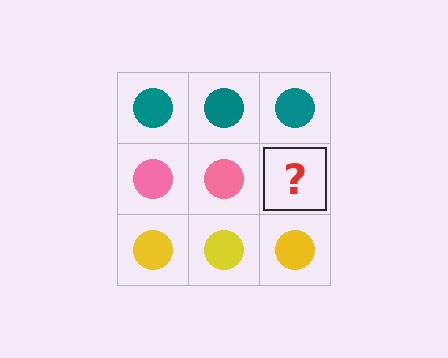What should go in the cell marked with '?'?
The missing cell should contain a pink circle.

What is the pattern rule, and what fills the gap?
The rule is that each row has a consistent color. The gap should be filled with a pink circle.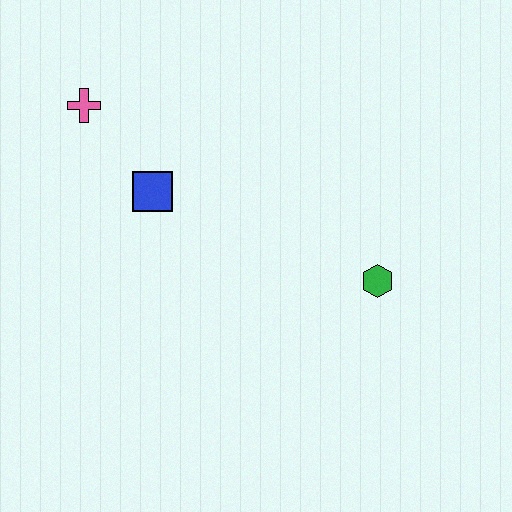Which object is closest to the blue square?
The pink cross is closest to the blue square.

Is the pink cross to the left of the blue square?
Yes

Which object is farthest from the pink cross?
The green hexagon is farthest from the pink cross.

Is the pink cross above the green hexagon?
Yes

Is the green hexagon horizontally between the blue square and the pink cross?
No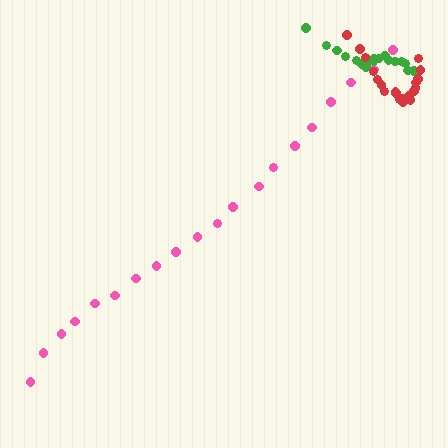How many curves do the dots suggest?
There are 3 distinct paths.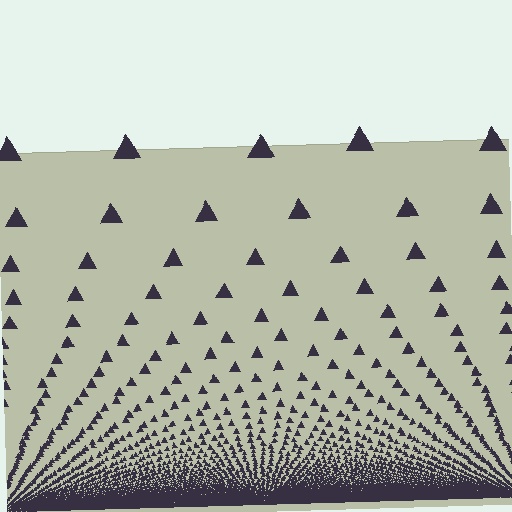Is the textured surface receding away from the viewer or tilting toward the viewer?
The surface appears to tilt toward the viewer. Texture elements get larger and sparser toward the top.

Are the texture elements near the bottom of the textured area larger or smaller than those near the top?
Smaller. The gradient is inverted — elements near the bottom are smaller and denser.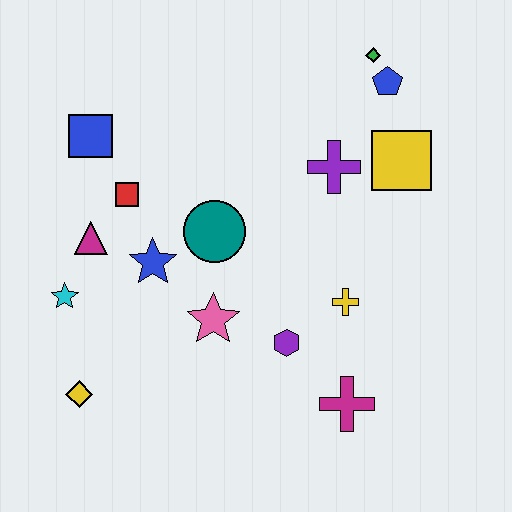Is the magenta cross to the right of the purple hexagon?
Yes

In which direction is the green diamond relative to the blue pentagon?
The green diamond is above the blue pentagon.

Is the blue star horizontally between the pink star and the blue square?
Yes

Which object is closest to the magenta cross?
The purple hexagon is closest to the magenta cross.